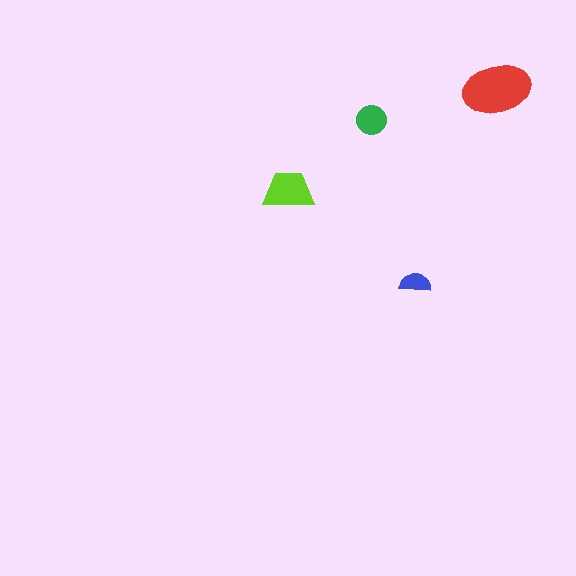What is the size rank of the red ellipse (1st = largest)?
1st.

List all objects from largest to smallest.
The red ellipse, the lime trapezoid, the green circle, the blue semicircle.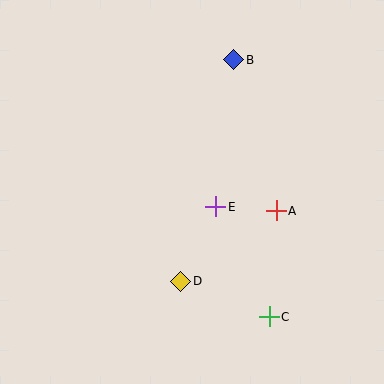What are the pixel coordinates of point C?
Point C is at (269, 317).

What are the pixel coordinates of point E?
Point E is at (216, 207).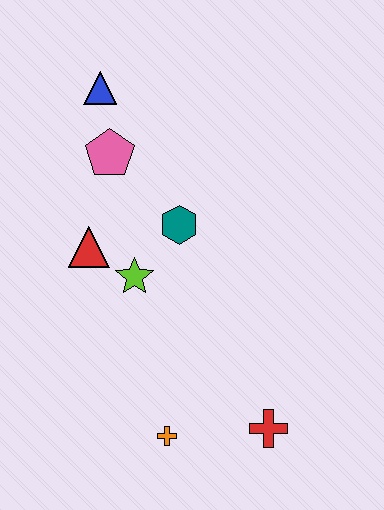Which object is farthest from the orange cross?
The blue triangle is farthest from the orange cross.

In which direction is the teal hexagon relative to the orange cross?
The teal hexagon is above the orange cross.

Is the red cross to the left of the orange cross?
No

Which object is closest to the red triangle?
The lime star is closest to the red triangle.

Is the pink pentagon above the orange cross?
Yes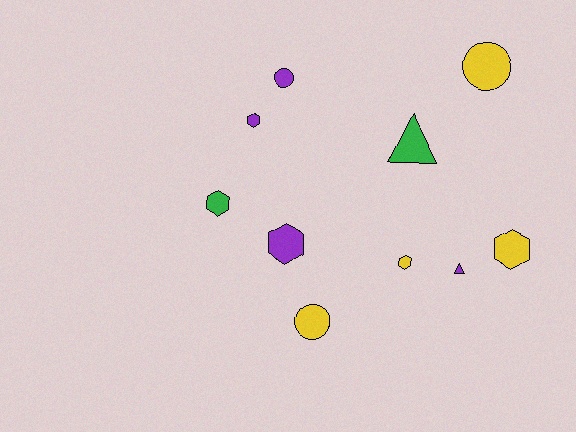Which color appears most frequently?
Yellow, with 4 objects.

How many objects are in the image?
There are 10 objects.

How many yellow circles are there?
There are 2 yellow circles.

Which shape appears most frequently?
Hexagon, with 5 objects.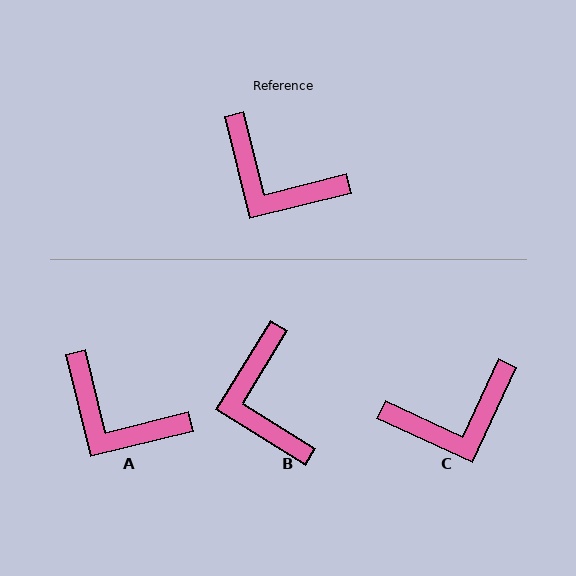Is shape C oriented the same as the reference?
No, it is off by about 51 degrees.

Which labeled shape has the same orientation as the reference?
A.